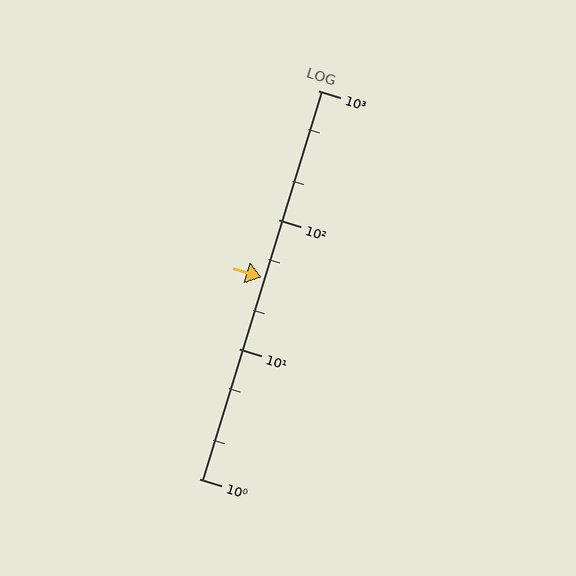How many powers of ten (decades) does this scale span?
The scale spans 3 decades, from 1 to 1000.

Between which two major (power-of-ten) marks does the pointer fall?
The pointer is between 10 and 100.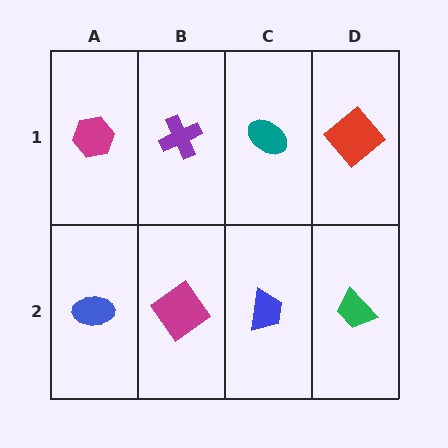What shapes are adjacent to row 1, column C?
A blue trapezoid (row 2, column C), a purple cross (row 1, column B), a red diamond (row 1, column D).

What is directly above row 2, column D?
A red diamond.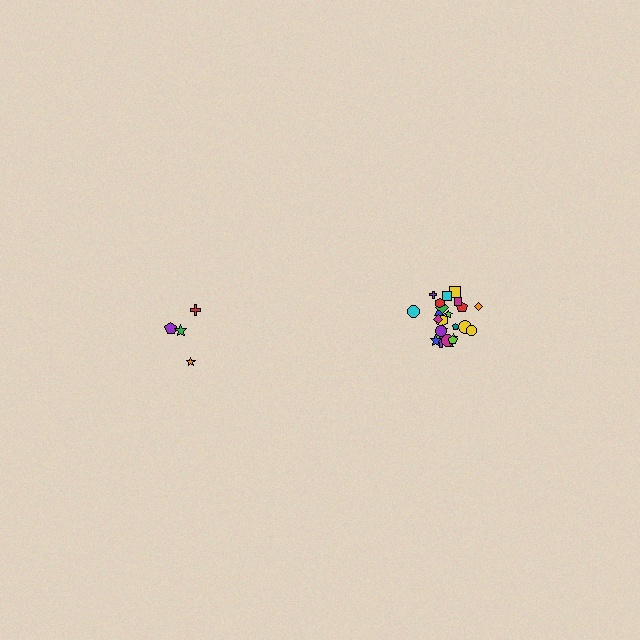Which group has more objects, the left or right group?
The right group.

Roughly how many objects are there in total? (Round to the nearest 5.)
Roughly 30 objects in total.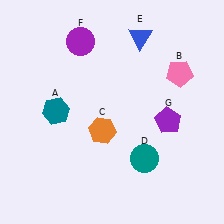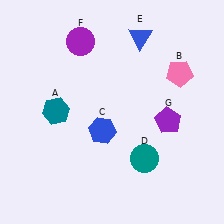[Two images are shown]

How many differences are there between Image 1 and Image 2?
There is 1 difference between the two images.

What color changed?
The hexagon (C) changed from orange in Image 1 to blue in Image 2.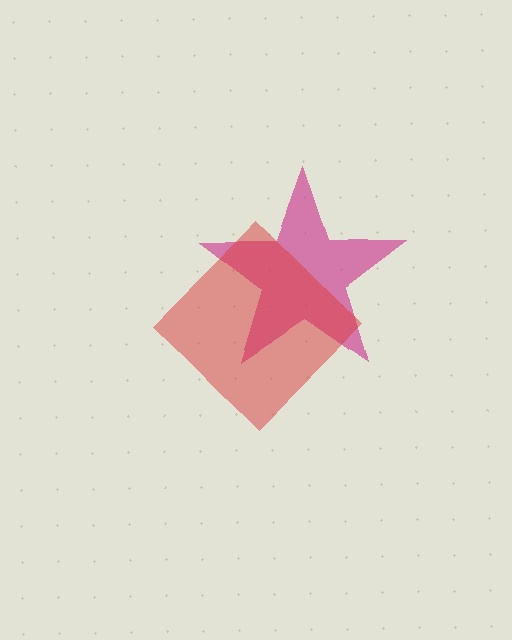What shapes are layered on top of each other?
The layered shapes are: a magenta star, a red diamond.